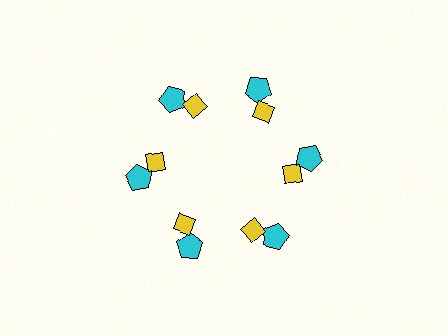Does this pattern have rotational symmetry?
Yes, this pattern has 6-fold rotational symmetry. It looks the same after rotating 60 degrees around the center.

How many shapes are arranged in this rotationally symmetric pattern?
There are 12 shapes, arranged in 6 groups of 2.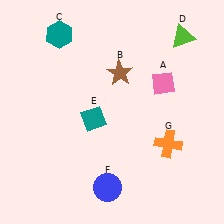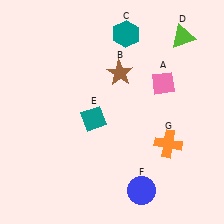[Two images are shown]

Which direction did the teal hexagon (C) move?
The teal hexagon (C) moved right.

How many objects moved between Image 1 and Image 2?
2 objects moved between the two images.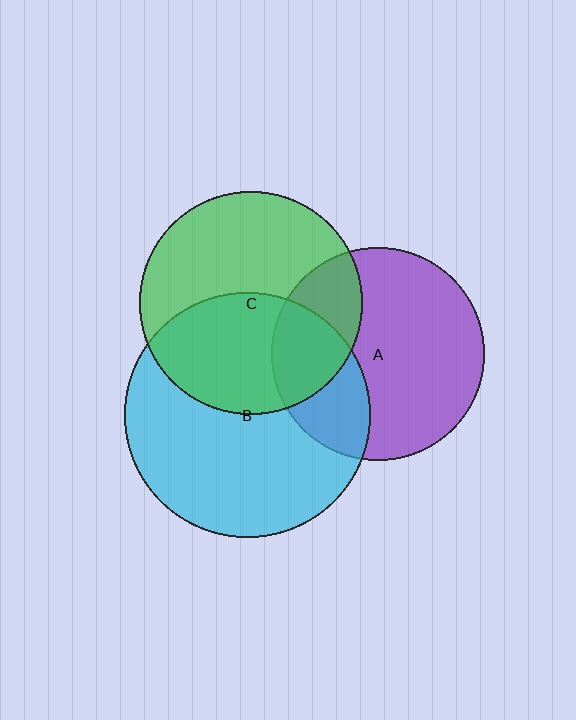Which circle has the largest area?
Circle B (cyan).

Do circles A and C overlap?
Yes.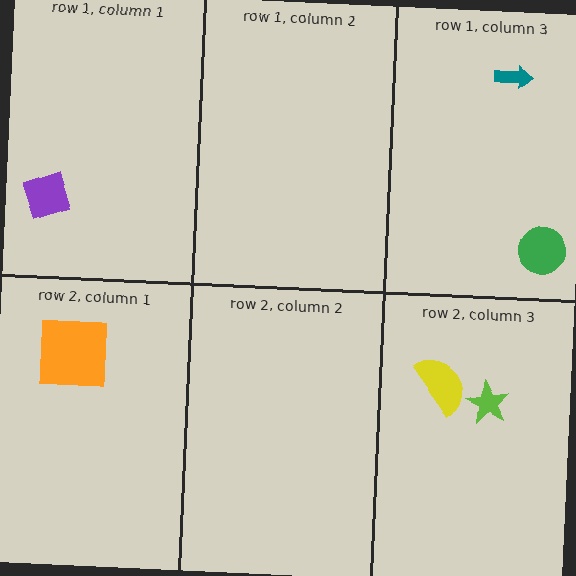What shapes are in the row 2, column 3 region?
The yellow semicircle, the lime star.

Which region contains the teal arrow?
The row 1, column 3 region.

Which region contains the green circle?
The row 1, column 3 region.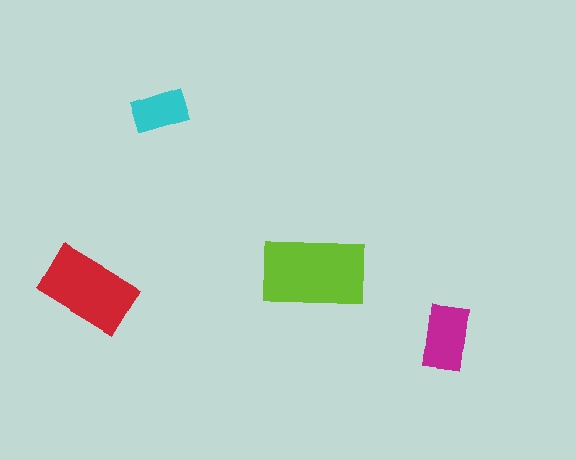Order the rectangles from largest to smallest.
the lime one, the red one, the magenta one, the cyan one.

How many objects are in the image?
There are 4 objects in the image.